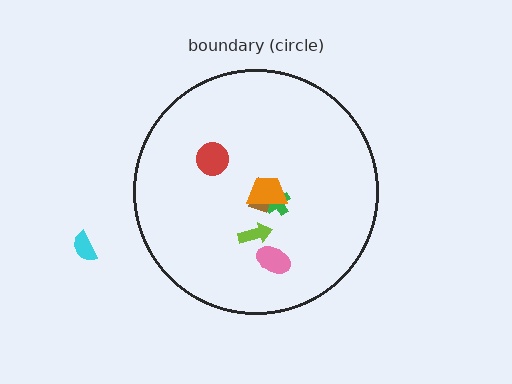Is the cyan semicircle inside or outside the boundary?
Outside.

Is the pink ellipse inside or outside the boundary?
Inside.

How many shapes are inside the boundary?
6 inside, 1 outside.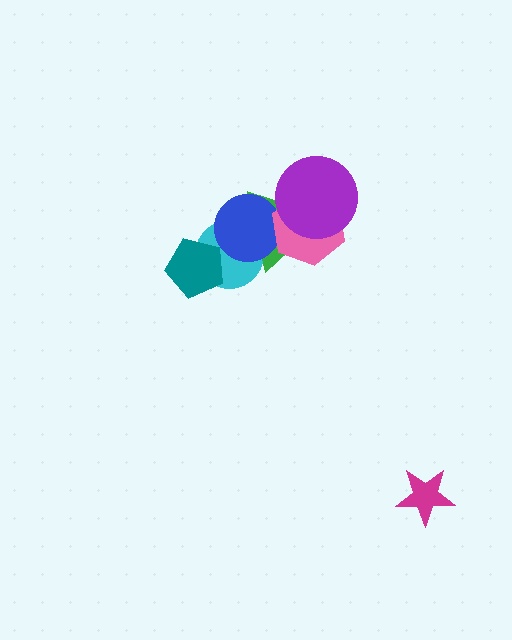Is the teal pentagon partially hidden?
No, no other shape covers it.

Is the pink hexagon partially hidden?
Yes, it is partially covered by another shape.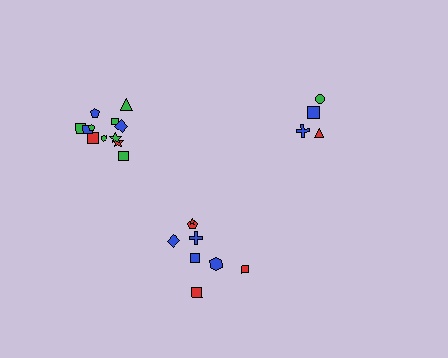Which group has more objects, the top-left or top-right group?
The top-left group.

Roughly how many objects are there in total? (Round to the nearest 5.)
Roughly 25 objects in total.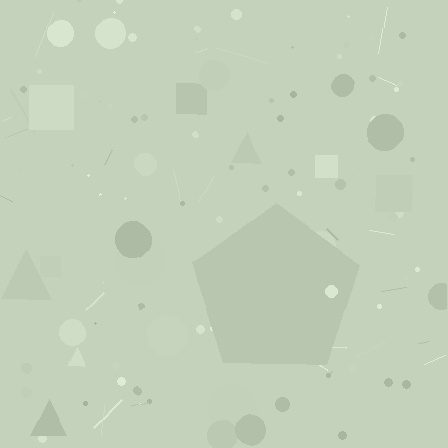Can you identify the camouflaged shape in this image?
The camouflaged shape is a pentagon.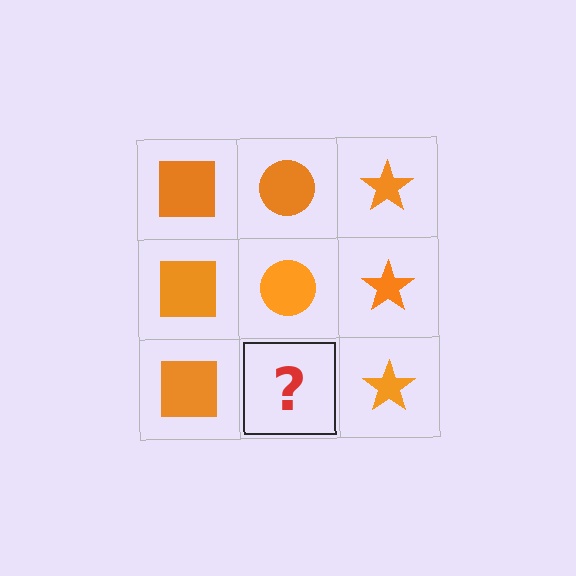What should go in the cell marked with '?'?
The missing cell should contain an orange circle.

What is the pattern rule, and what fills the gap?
The rule is that each column has a consistent shape. The gap should be filled with an orange circle.